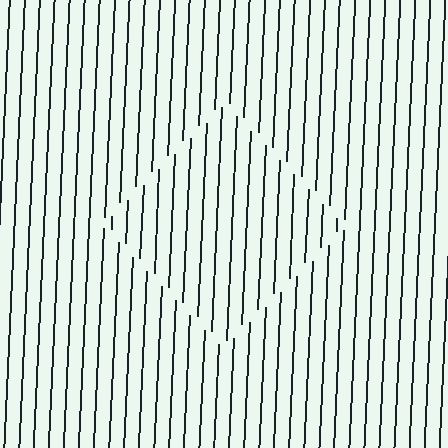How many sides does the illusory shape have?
4 sides — the line-ends trace a square.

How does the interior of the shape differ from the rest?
The interior of the shape contains the same grating, shifted by half a period — the contour is defined by the phase discontinuity where line-ends from the inner and outer gratings abut.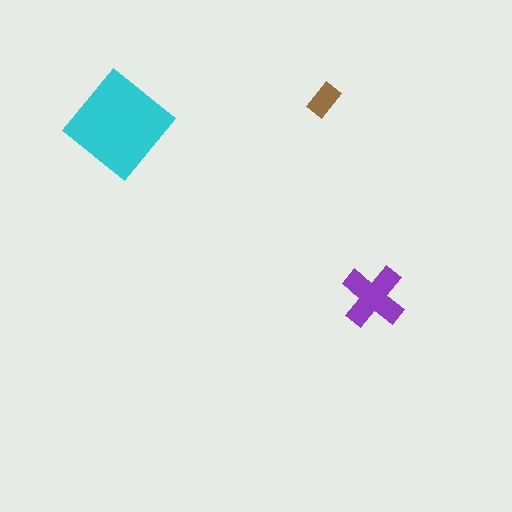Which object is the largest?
The cyan diamond.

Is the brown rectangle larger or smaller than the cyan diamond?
Smaller.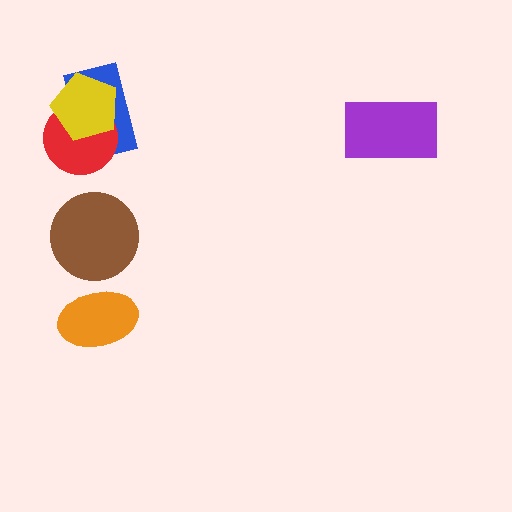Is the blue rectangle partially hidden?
Yes, it is partially covered by another shape.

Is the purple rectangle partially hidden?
No, no other shape covers it.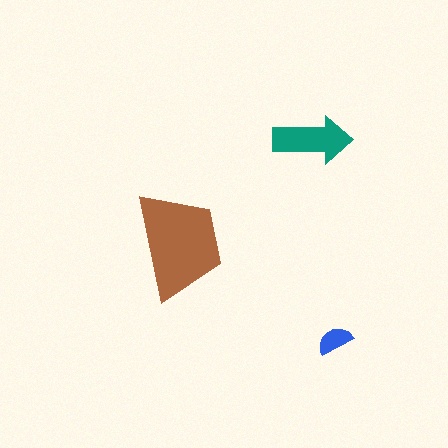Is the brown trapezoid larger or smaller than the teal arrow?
Larger.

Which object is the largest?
The brown trapezoid.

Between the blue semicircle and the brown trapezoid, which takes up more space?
The brown trapezoid.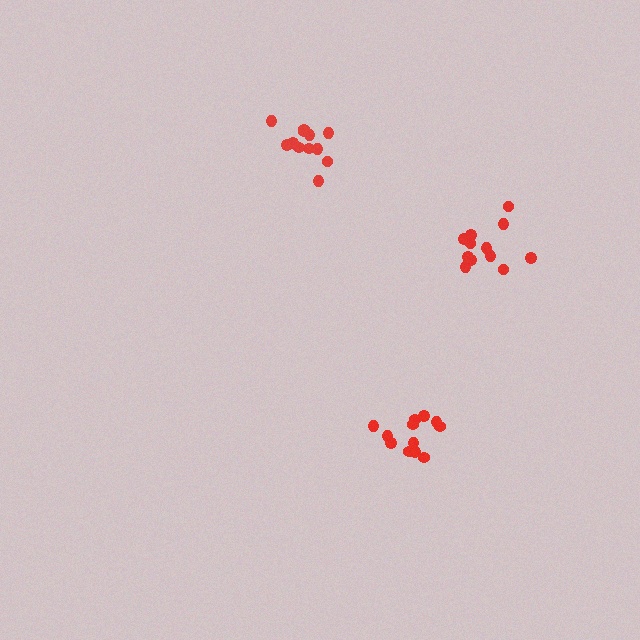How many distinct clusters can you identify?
There are 3 distinct clusters.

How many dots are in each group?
Group 1: 12 dots, Group 2: 12 dots, Group 3: 12 dots (36 total).